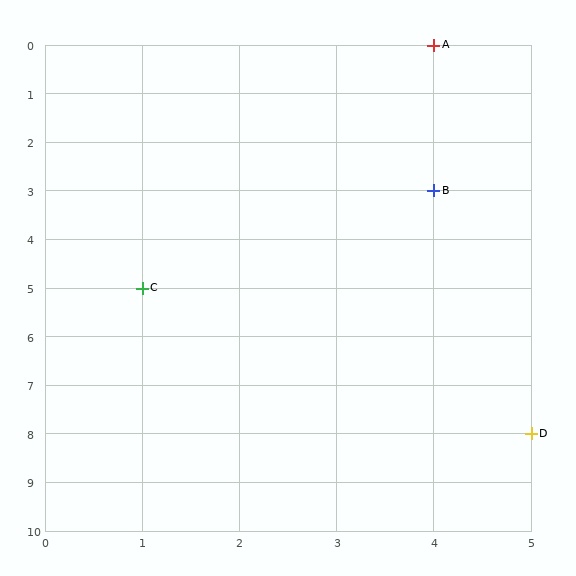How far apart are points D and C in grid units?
Points D and C are 4 columns and 3 rows apart (about 5.0 grid units diagonally).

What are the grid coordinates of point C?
Point C is at grid coordinates (1, 5).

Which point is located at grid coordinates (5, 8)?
Point D is at (5, 8).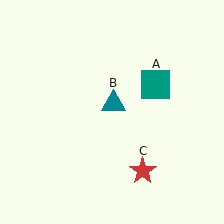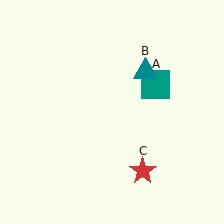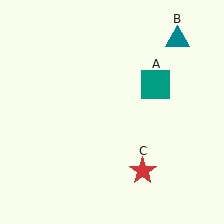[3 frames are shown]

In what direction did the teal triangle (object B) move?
The teal triangle (object B) moved up and to the right.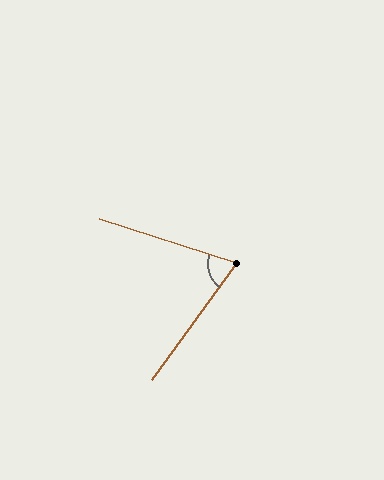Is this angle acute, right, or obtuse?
It is acute.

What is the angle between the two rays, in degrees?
Approximately 72 degrees.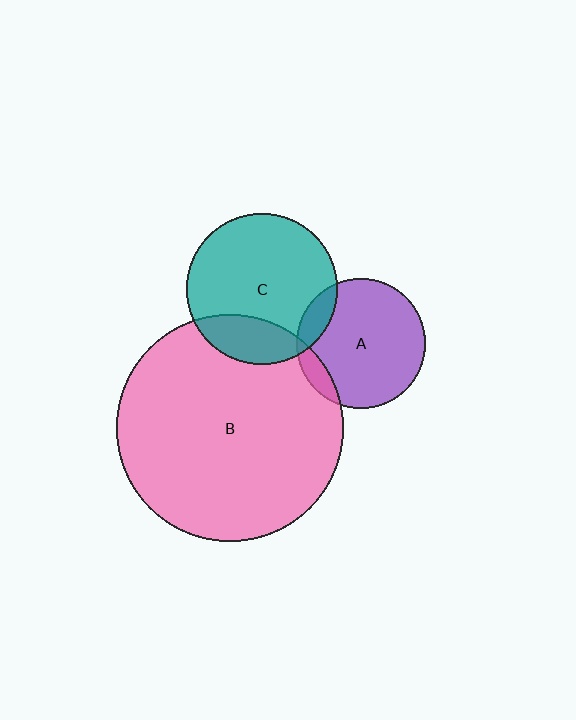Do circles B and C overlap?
Yes.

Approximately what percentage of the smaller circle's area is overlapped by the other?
Approximately 20%.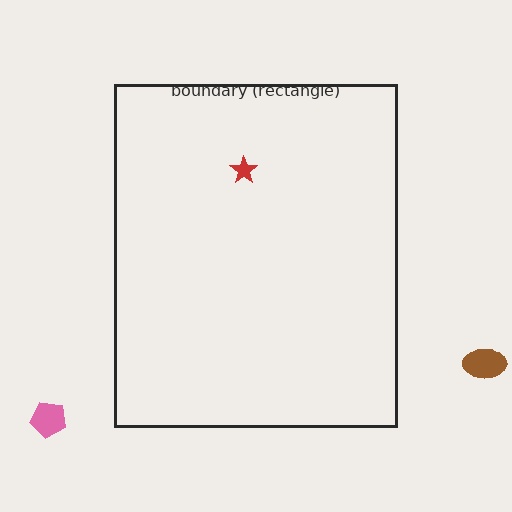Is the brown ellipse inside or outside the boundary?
Outside.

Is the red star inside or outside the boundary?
Inside.